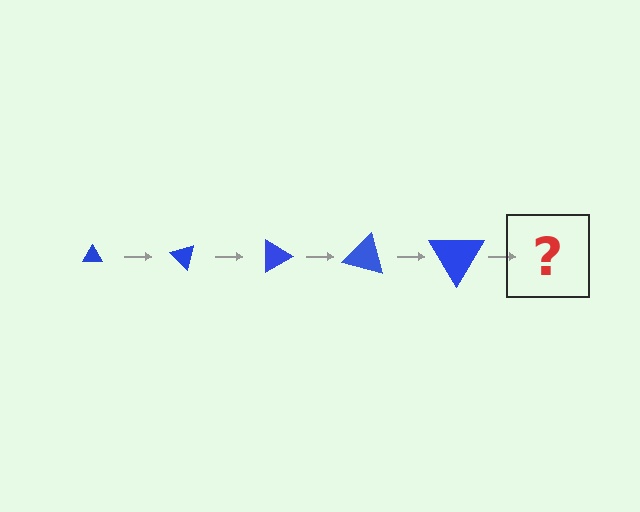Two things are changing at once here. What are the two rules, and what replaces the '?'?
The two rules are that the triangle grows larger each step and it rotates 45 degrees each step. The '?' should be a triangle, larger than the previous one and rotated 225 degrees from the start.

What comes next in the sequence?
The next element should be a triangle, larger than the previous one and rotated 225 degrees from the start.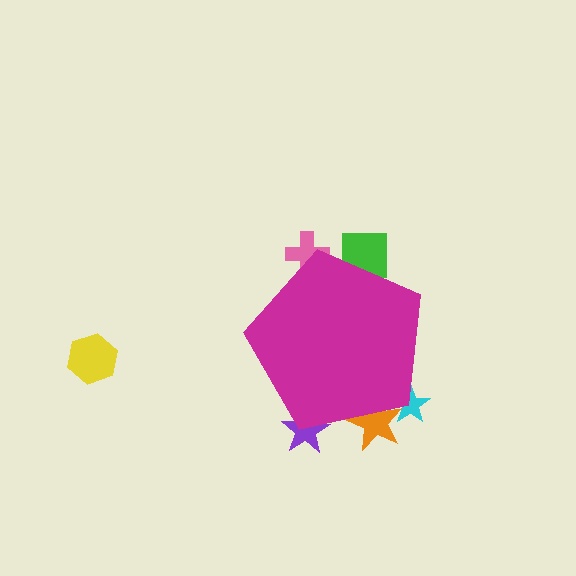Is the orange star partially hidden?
Yes, the orange star is partially hidden behind the magenta pentagon.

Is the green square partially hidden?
Yes, the green square is partially hidden behind the magenta pentagon.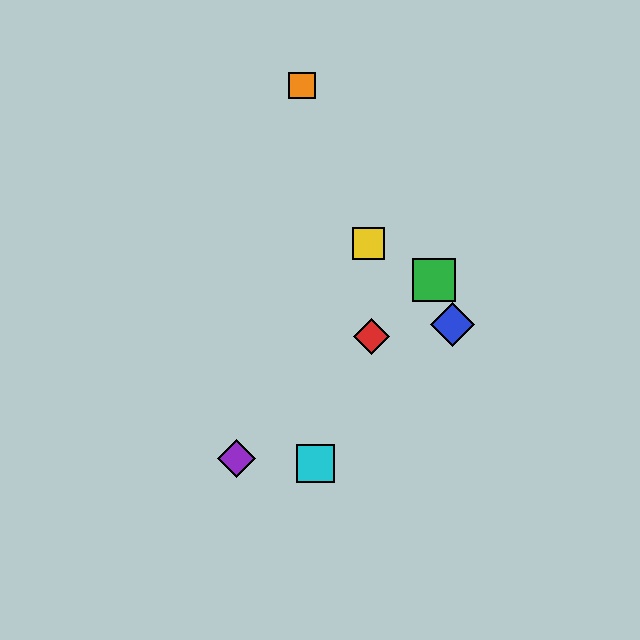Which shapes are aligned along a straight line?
The red diamond, the green square, the purple diamond are aligned along a straight line.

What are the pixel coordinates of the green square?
The green square is at (434, 280).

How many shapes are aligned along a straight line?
3 shapes (the red diamond, the green square, the purple diamond) are aligned along a straight line.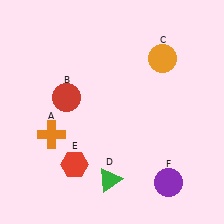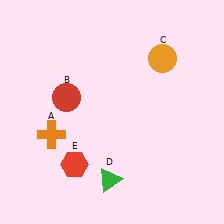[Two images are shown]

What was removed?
The purple circle (F) was removed in Image 2.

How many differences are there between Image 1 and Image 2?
There is 1 difference between the two images.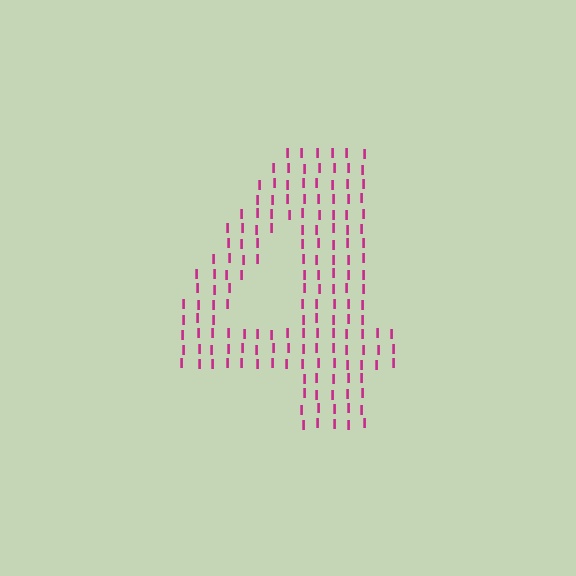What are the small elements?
The small elements are letter I's.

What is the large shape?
The large shape is the digit 4.